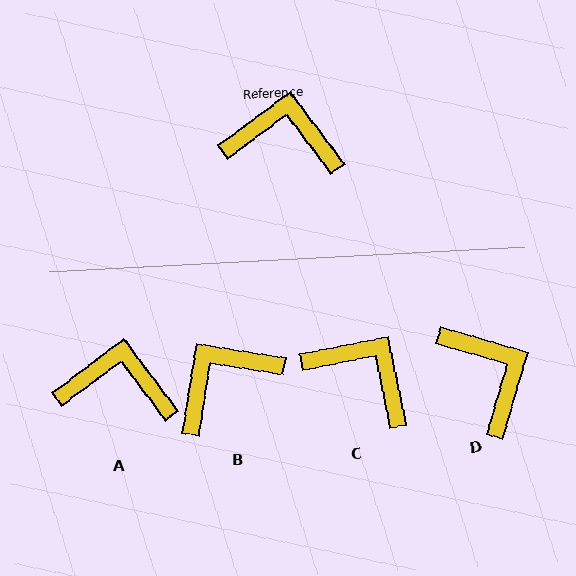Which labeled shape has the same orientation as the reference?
A.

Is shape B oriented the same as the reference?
No, it is off by about 44 degrees.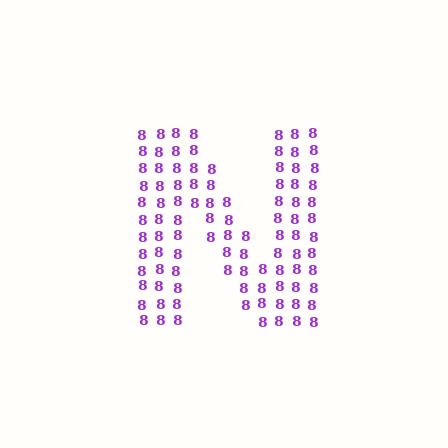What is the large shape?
The large shape is the letter N.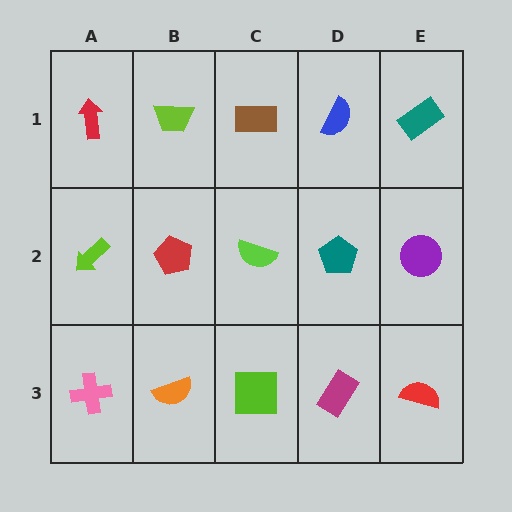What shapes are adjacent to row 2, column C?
A brown rectangle (row 1, column C), a lime square (row 3, column C), a red pentagon (row 2, column B), a teal pentagon (row 2, column D).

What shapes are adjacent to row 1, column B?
A red pentagon (row 2, column B), a red arrow (row 1, column A), a brown rectangle (row 1, column C).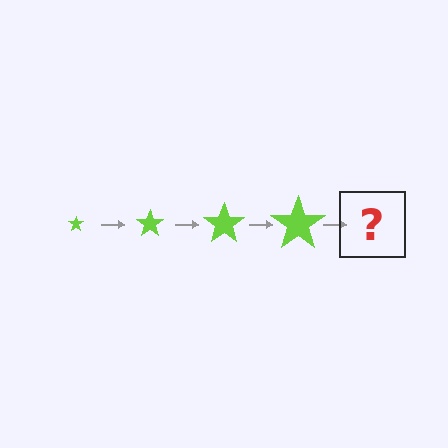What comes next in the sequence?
The next element should be a lime star, larger than the previous one.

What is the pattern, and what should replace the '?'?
The pattern is that the star gets progressively larger each step. The '?' should be a lime star, larger than the previous one.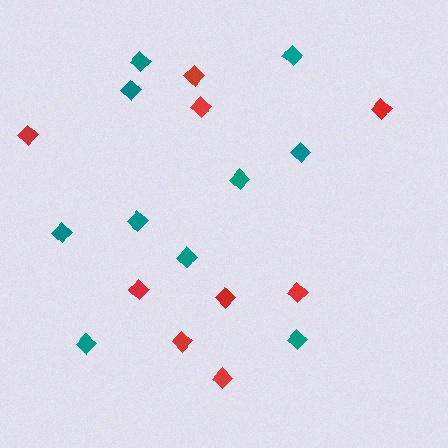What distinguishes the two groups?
There are 2 groups: one group of teal diamonds (10) and one group of red diamonds (9).